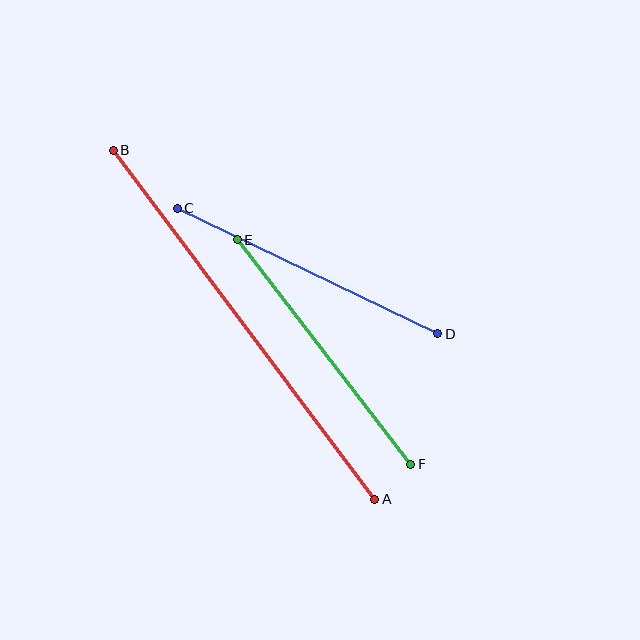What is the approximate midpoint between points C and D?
The midpoint is at approximately (308, 271) pixels.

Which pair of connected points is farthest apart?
Points A and B are farthest apart.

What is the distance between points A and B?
The distance is approximately 436 pixels.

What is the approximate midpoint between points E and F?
The midpoint is at approximately (324, 352) pixels.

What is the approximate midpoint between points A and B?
The midpoint is at approximately (244, 325) pixels.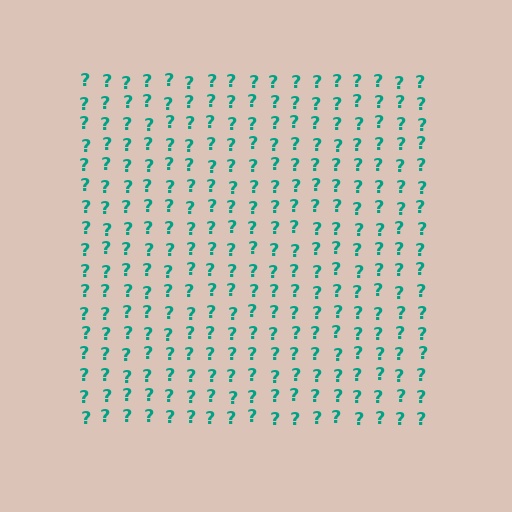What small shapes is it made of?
It is made of small question marks.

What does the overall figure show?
The overall figure shows a square.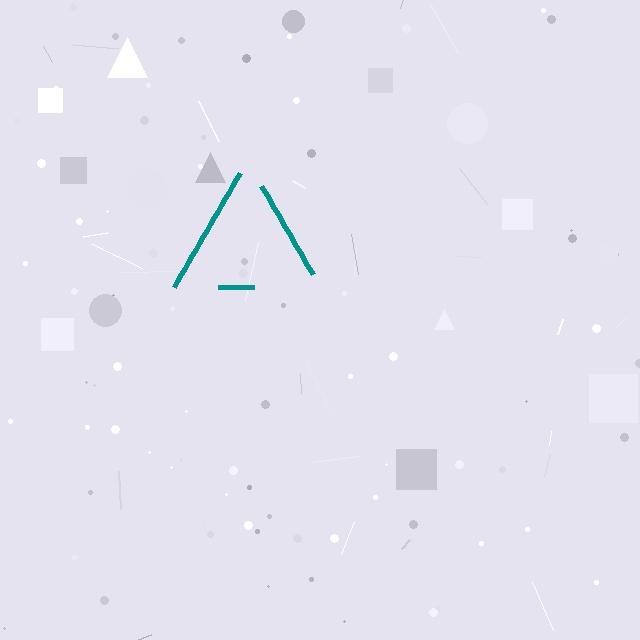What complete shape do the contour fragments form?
The contour fragments form a triangle.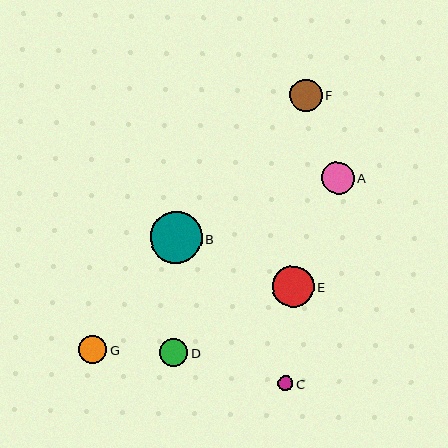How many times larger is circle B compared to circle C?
Circle B is approximately 3.4 times the size of circle C.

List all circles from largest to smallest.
From largest to smallest: B, E, F, A, D, G, C.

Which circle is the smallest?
Circle C is the smallest with a size of approximately 15 pixels.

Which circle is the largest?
Circle B is the largest with a size of approximately 52 pixels.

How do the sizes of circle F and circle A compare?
Circle F and circle A are approximately the same size.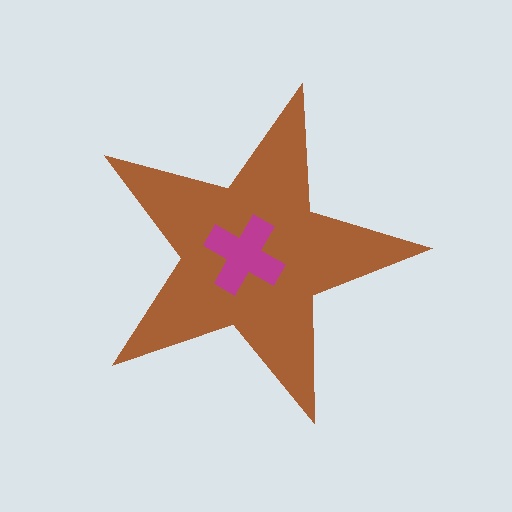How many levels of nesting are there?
2.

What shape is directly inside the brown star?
The magenta cross.